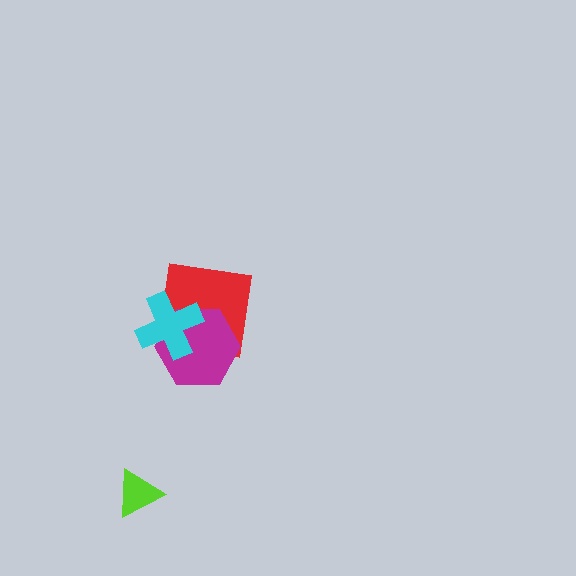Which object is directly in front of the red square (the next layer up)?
The magenta hexagon is directly in front of the red square.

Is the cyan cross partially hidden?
No, no other shape covers it.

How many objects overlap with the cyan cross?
2 objects overlap with the cyan cross.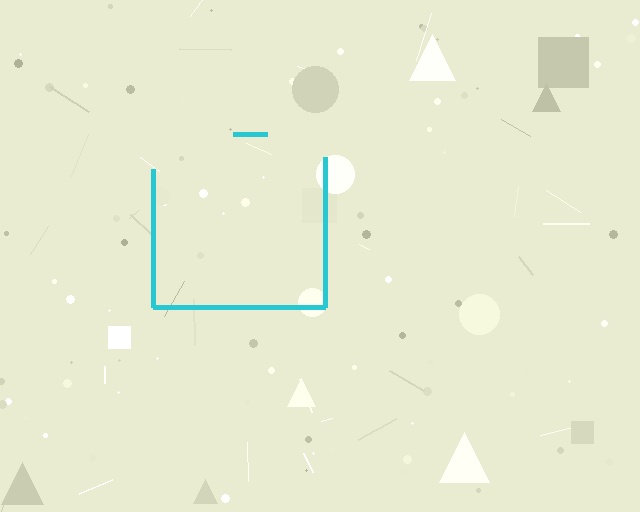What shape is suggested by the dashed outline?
The dashed outline suggests a square.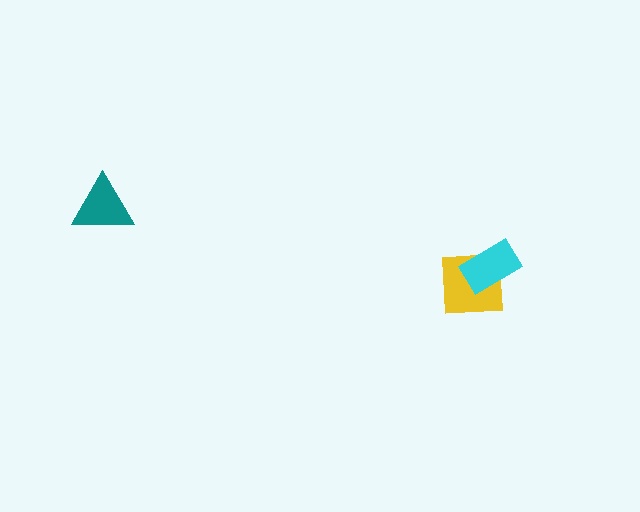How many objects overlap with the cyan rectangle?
1 object overlaps with the cyan rectangle.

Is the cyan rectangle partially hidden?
No, no other shape covers it.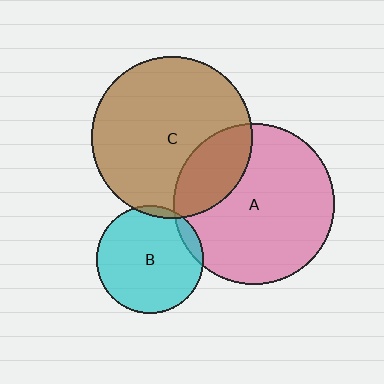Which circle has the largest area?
Circle C (brown).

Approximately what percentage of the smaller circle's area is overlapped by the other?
Approximately 10%.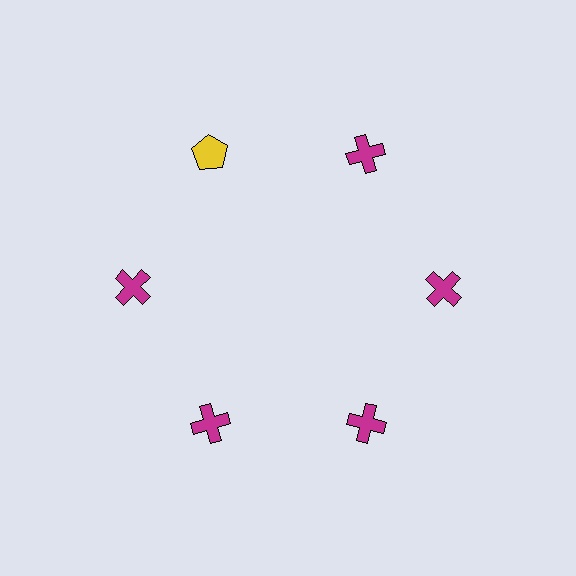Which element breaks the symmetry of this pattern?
The yellow pentagon at roughly the 11 o'clock position breaks the symmetry. All other shapes are magenta crosses.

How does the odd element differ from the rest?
It differs in both color (yellow instead of magenta) and shape (pentagon instead of cross).